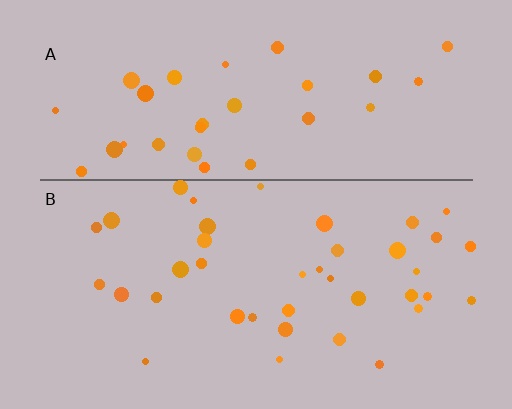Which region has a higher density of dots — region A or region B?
B (the bottom).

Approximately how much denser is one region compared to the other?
Approximately 1.2× — region B over region A.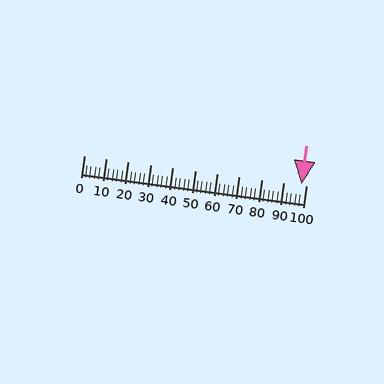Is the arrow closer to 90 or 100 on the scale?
The arrow is closer to 100.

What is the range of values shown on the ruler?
The ruler shows values from 0 to 100.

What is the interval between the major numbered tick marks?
The major tick marks are spaced 10 units apart.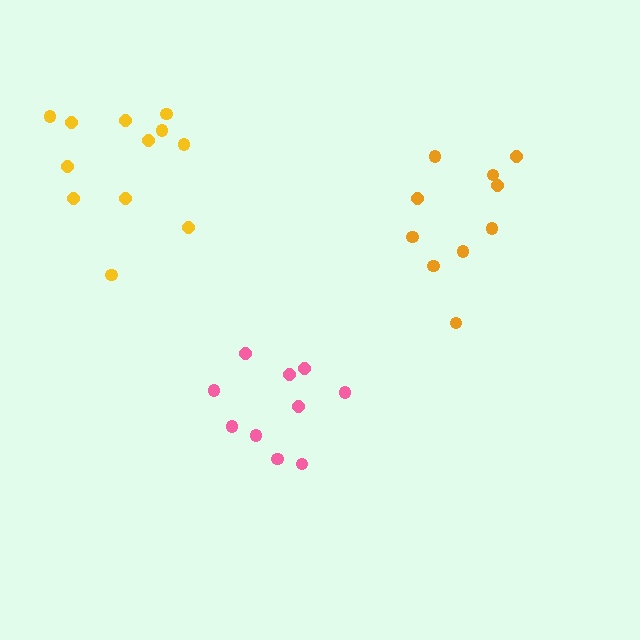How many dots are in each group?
Group 1: 10 dots, Group 2: 10 dots, Group 3: 12 dots (32 total).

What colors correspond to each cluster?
The clusters are colored: orange, pink, yellow.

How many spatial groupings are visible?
There are 3 spatial groupings.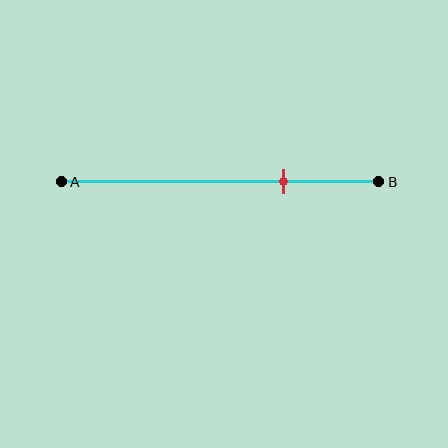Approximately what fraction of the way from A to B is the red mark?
The red mark is approximately 70% of the way from A to B.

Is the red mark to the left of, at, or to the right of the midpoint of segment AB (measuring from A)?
The red mark is to the right of the midpoint of segment AB.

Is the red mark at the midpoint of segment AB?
No, the mark is at about 70% from A, not at the 50% midpoint.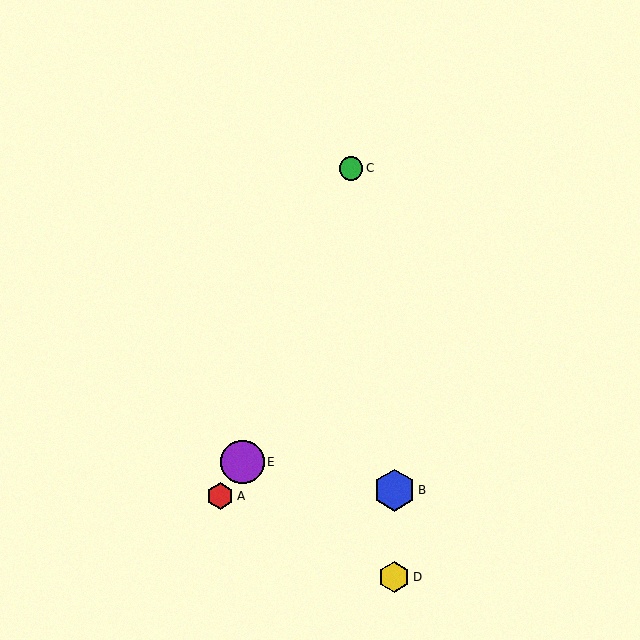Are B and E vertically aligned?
No, B is at x≈394 and E is at x≈242.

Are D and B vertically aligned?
Yes, both are at x≈394.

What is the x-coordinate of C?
Object C is at x≈351.